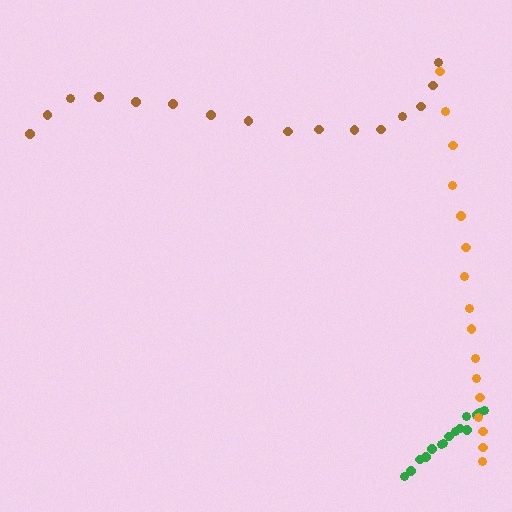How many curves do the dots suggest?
There are 3 distinct paths.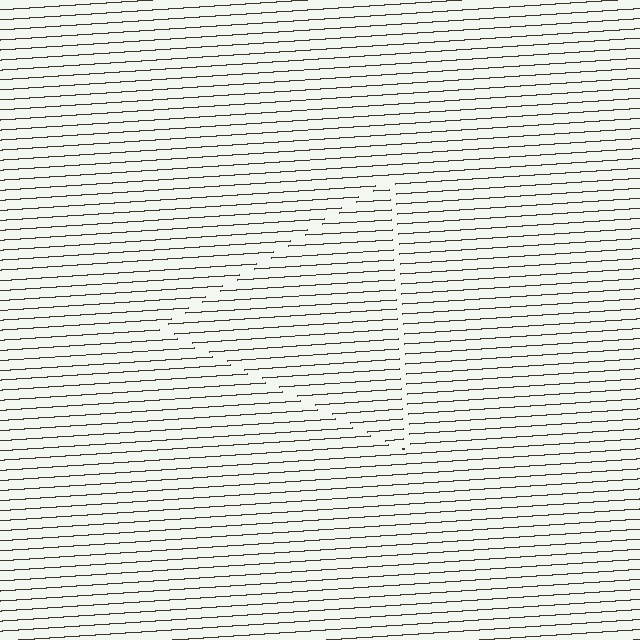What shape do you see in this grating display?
An illusory triangle. The interior of the shape contains the same grating, shifted by half a period — the contour is defined by the phase discontinuity where line-ends from the inner and outer gratings abut.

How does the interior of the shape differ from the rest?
The interior of the shape contains the same grating, shifted by half a period — the contour is defined by the phase discontinuity where line-ends from the inner and outer gratings abut.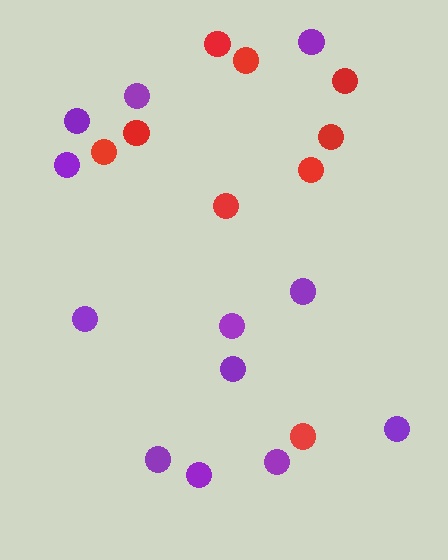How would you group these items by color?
There are 2 groups: one group of purple circles (12) and one group of red circles (9).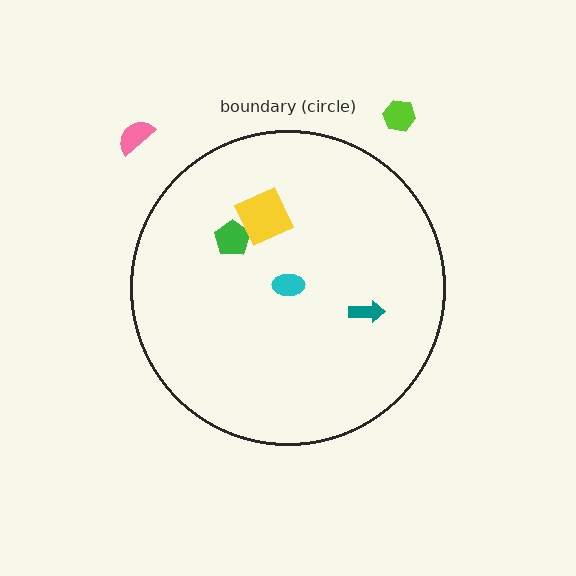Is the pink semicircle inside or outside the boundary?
Outside.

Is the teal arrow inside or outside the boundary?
Inside.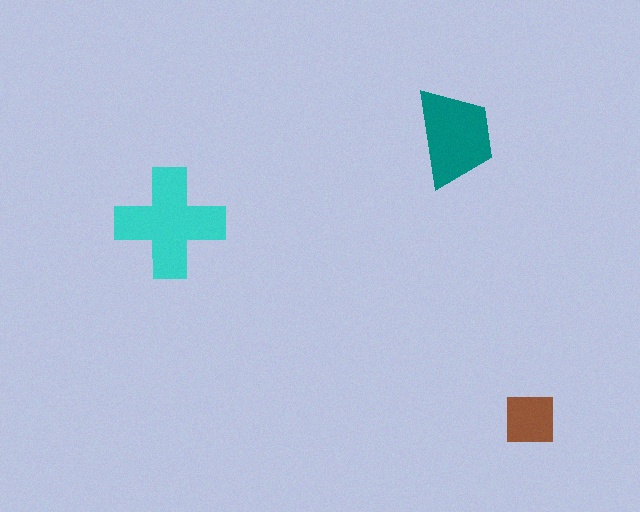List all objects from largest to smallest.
The cyan cross, the teal trapezoid, the brown square.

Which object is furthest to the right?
The brown square is rightmost.